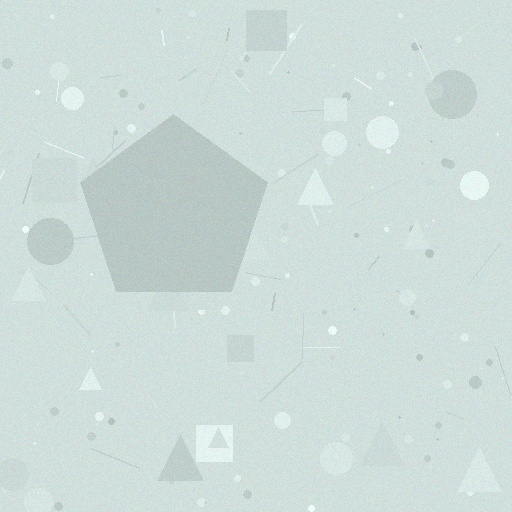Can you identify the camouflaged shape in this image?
The camouflaged shape is a pentagon.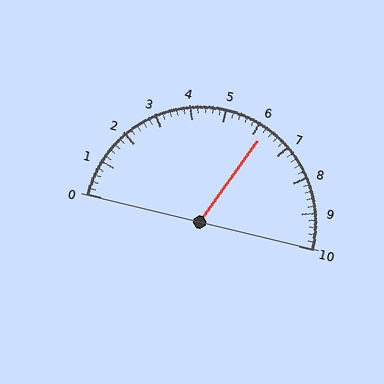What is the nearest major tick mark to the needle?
The nearest major tick mark is 6.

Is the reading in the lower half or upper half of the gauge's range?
The reading is in the upper half of the range (0 to 10).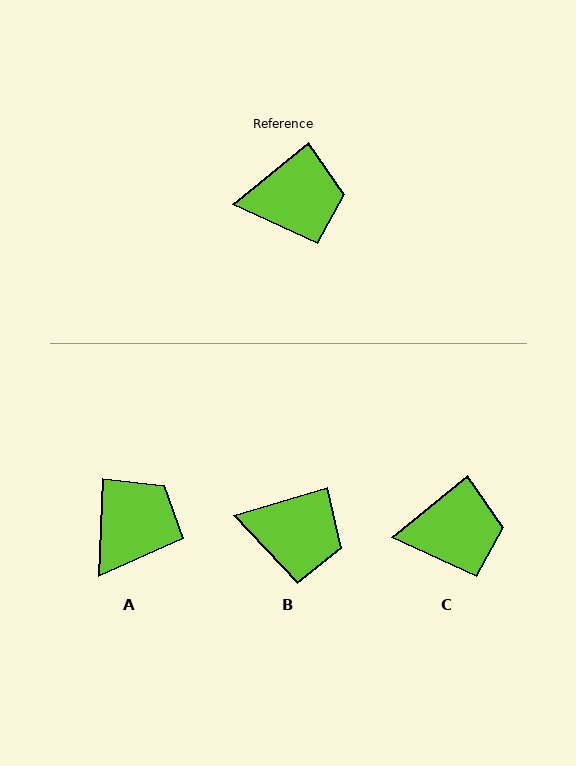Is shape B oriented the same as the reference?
No, it is off by about 22 degrees.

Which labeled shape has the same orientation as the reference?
C.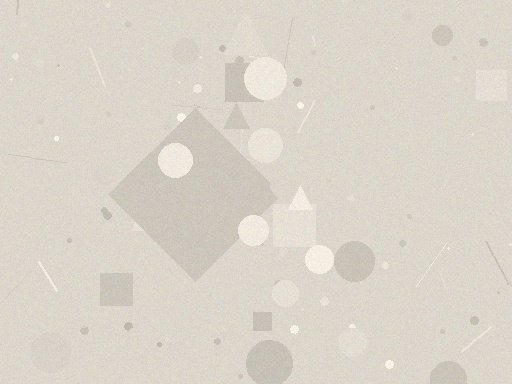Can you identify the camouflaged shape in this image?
The camouflaged shape is a diamond.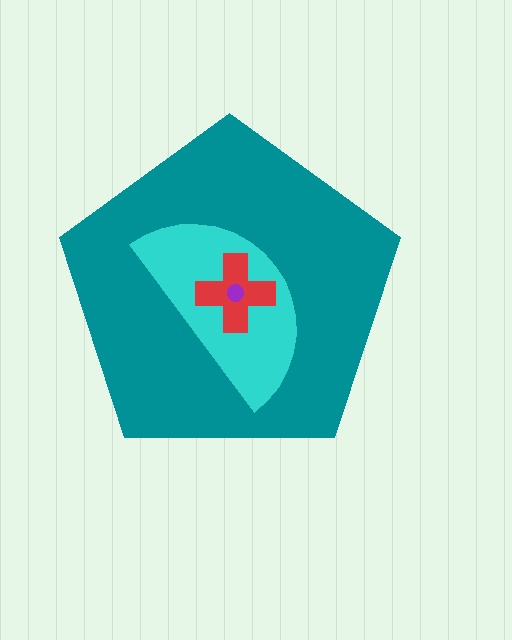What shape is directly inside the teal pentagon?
The cyan semicircle.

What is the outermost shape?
The teal pentagon.